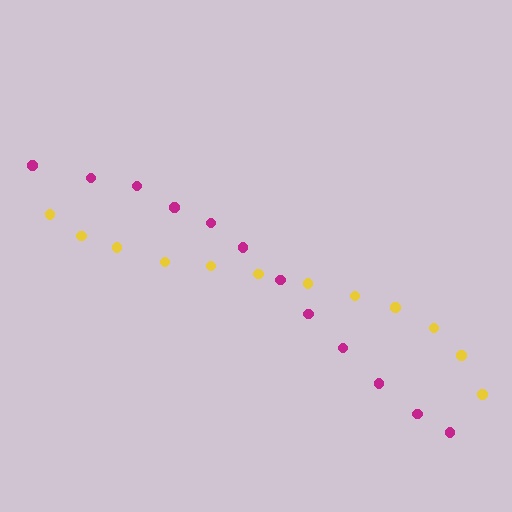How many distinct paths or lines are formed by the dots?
There are 2 distinct paths.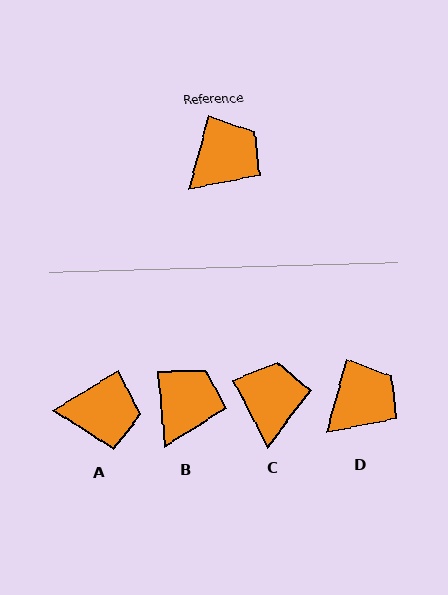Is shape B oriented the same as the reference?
No, it is off by about 21 degrees.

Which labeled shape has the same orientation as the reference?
D.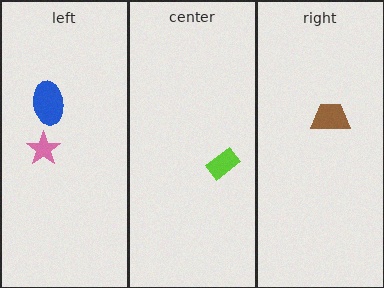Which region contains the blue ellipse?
The left region.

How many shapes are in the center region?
1.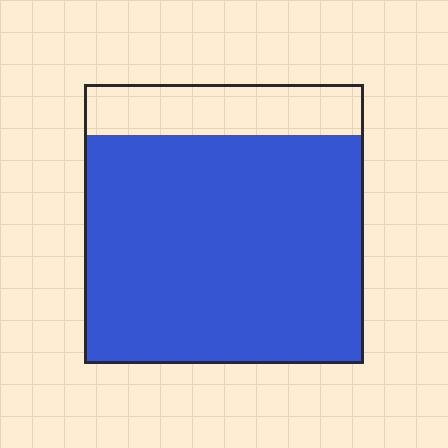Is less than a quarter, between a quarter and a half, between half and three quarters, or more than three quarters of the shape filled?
More than three quarters.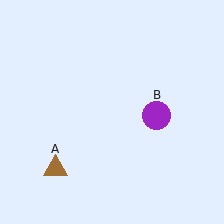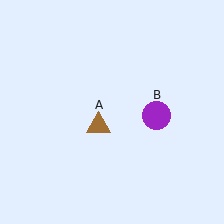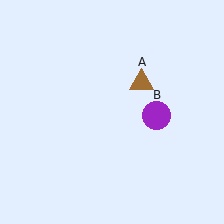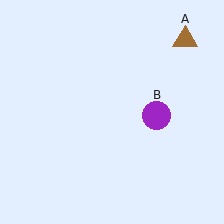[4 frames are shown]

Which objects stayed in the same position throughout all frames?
Purple circle (object B) remained stationary.